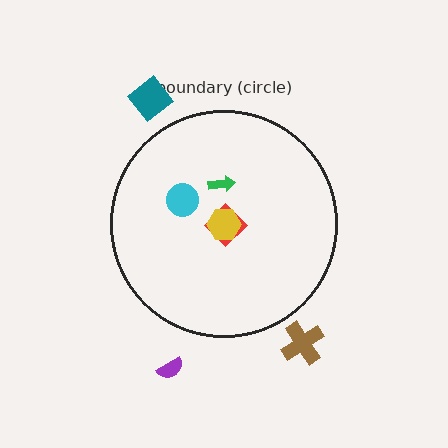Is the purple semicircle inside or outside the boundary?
Outside.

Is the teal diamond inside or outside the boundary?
Outside.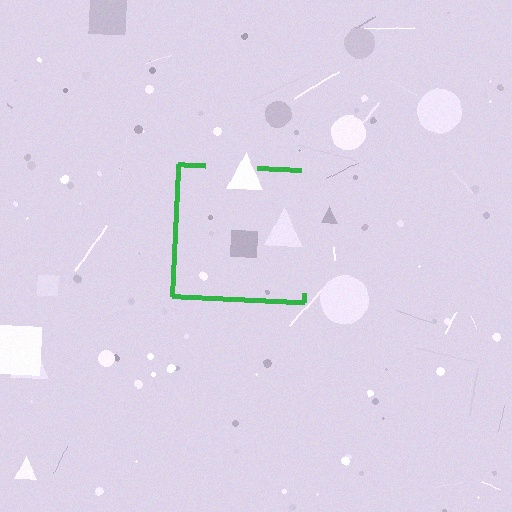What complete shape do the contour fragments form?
The contour fragments form a square.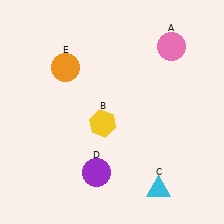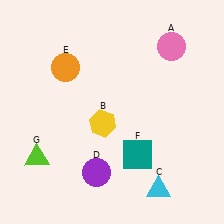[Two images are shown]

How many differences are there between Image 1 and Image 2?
There are 2 differences between the two images.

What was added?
A teal square (F), a lime triangle (G) were added in Image 2.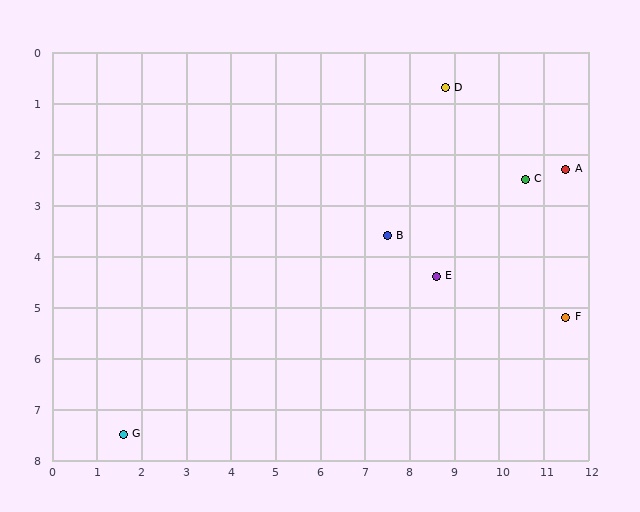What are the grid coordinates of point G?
Point G is at approximately (1.6, 7.5).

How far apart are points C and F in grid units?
Points C and F are about 2.8 grid units apart.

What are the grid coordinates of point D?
Point D is at approximately (8.8, 0.7).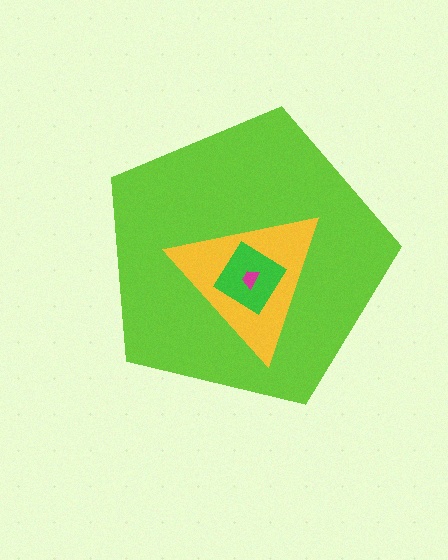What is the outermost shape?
The lime pentagon.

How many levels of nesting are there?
4.